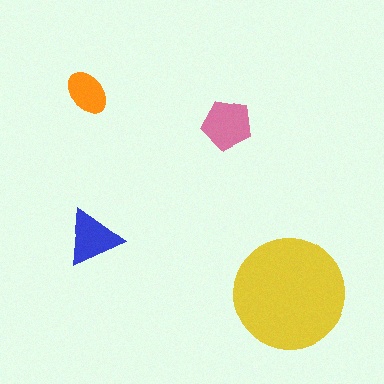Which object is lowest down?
The yellow circle is bottommost.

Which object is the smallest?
The orange ellipse.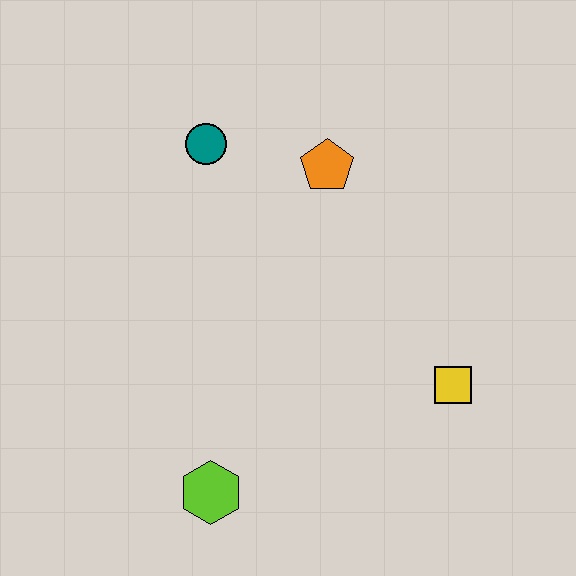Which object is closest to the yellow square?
The orange pentagon is closest to the yellow square.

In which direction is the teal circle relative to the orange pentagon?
The teal circle is to the left of the orange pentagon.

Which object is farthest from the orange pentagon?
The lime hexagon is farthest from the orange pentagon.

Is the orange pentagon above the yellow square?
Yes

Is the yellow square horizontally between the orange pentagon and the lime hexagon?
No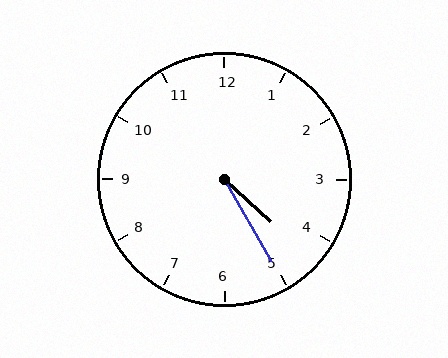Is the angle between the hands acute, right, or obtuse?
It is acute.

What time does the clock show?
4:25.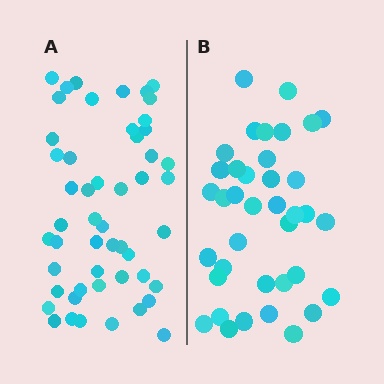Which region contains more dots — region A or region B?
Region A (the left region) has more dots.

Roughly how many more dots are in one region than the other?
Region A has approximately 15 more dots than region B.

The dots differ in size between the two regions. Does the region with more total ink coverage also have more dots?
No. Region B has more total ink coverage because its dots are larger, but region A actually contains more individual dots. Total area can be misleading — the number of items is what matters here.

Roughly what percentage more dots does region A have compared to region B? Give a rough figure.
About 35% more.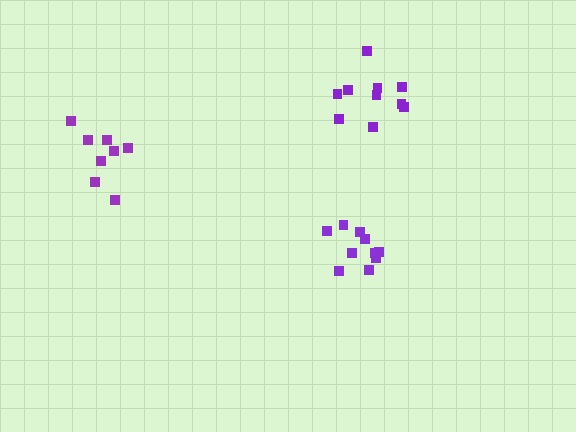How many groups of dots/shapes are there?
There are 3 groups.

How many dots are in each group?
Group 1: 8 dots, Group 2: 10 dots, Group 3: 10 dots (28 total).